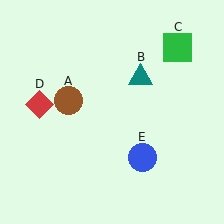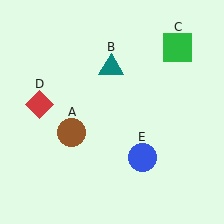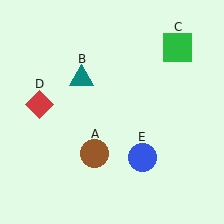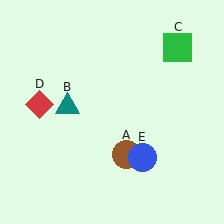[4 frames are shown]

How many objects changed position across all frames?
2 objects changed position: brown circle (object A), teal triangle (object B).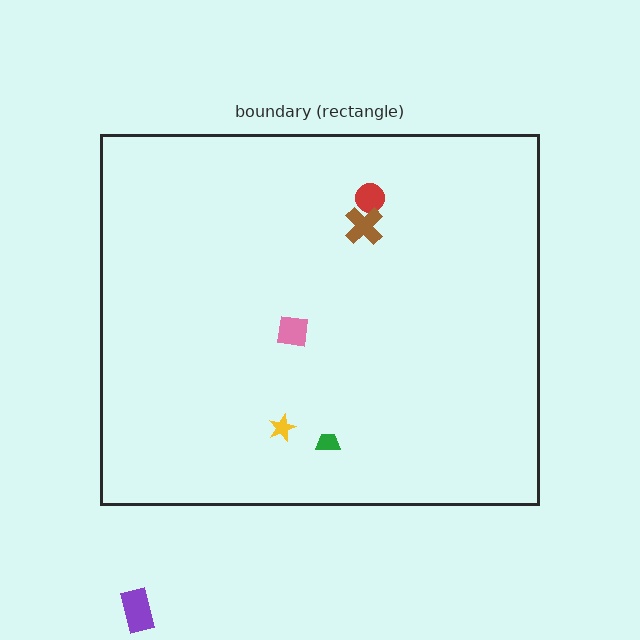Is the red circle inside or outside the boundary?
Inside.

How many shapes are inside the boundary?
5 inside, 1 outside.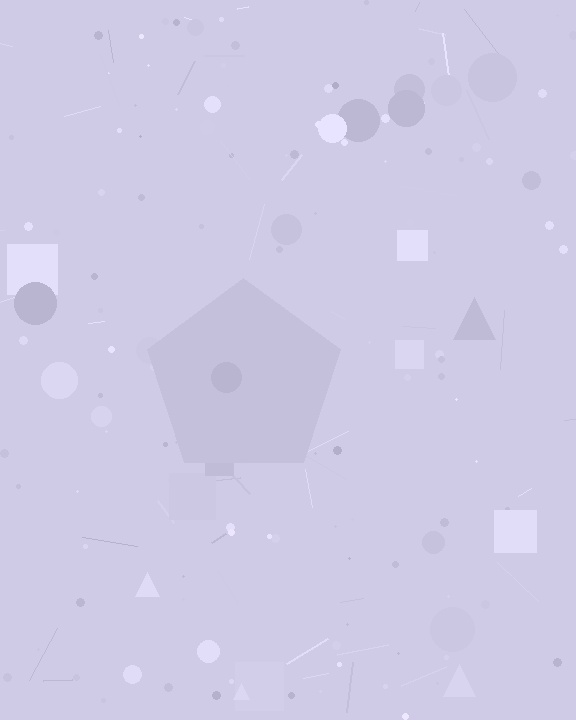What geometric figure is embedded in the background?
A pentagon is embedded in the background.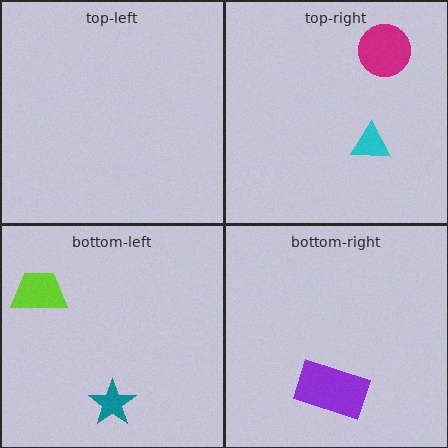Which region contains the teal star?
The bottom-left region.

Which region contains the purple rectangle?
The bottom-right region.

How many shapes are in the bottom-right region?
1.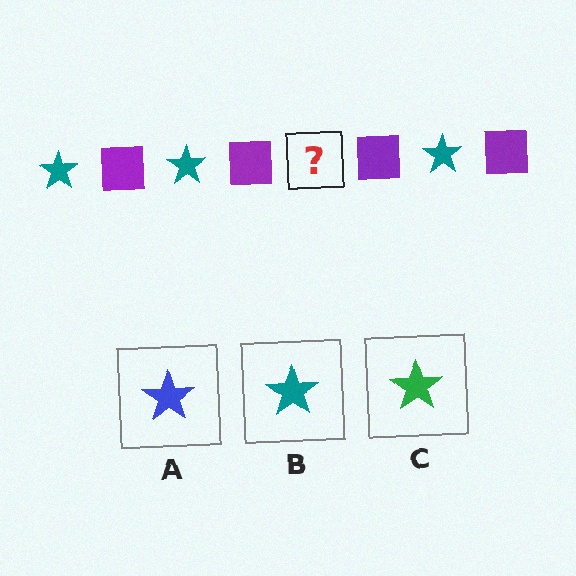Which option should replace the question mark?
Option B.